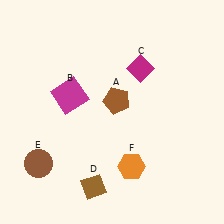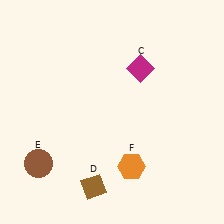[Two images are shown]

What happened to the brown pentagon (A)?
The brown pentagon (A) was removed in Image 2. It was in the top-right area of Image 1.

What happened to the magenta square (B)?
The magenta square (B) was removed in Image 2. It was in the top-left area of Image 1.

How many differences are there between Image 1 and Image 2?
There are 2 differences between the two images.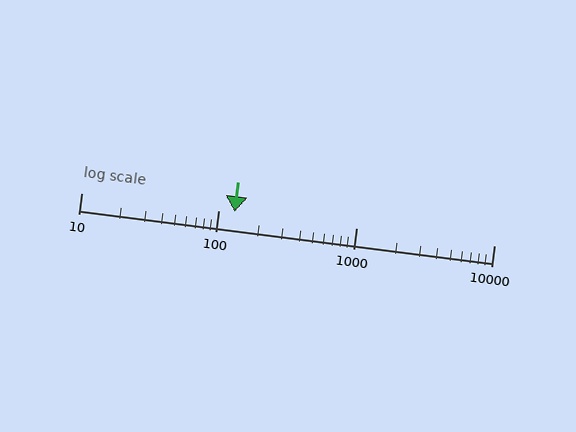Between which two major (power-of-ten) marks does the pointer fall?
The pointer is between 100 and 1000.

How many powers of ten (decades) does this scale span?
The scale spans 3 decades, from 10 to 10000.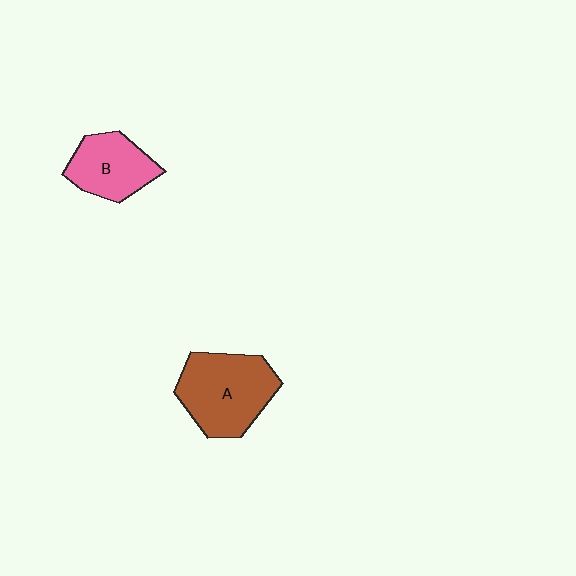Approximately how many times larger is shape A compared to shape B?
Approximately 1.5 times.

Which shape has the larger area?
Shape A (brown).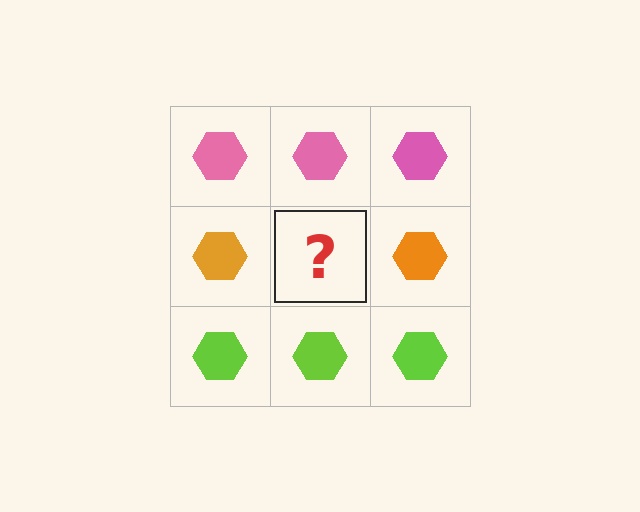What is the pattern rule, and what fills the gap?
The rule is that each row has a consistent color. The gap should be filled with an orange hexagon.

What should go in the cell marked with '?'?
The missing cell should contain an orange hexagon.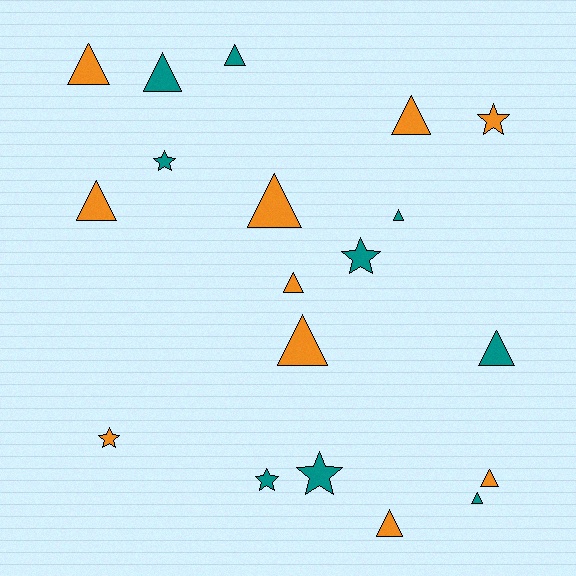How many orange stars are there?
There are 2 orange stars.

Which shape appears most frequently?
Triangle, with 13 objects.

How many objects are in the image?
There are 19 objects.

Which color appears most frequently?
Orange, with 10 objects.